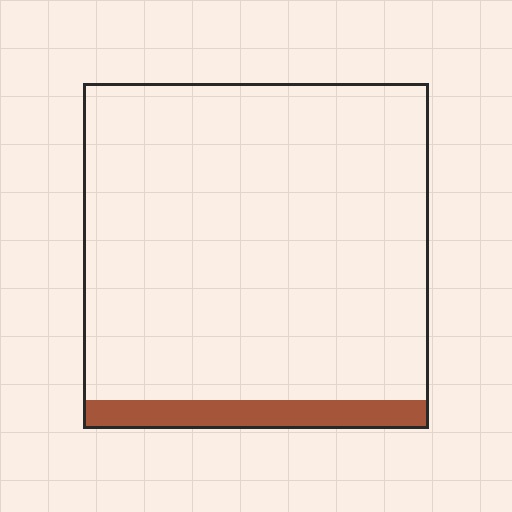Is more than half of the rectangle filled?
No.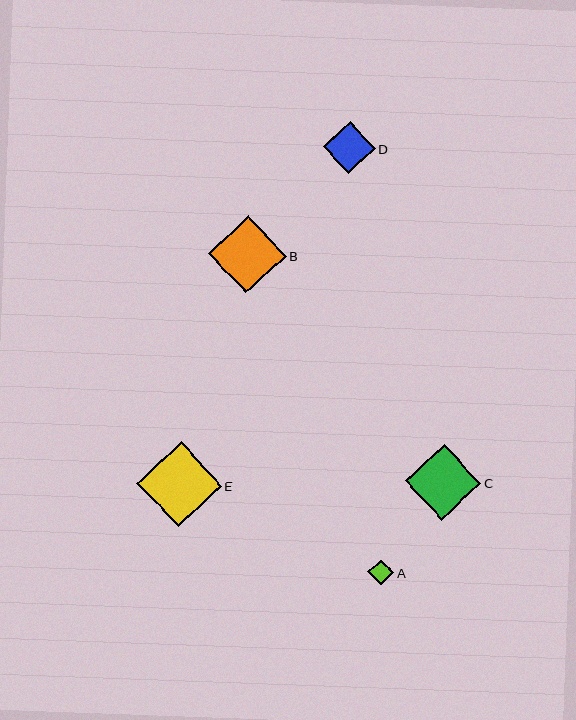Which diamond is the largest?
Diamond E is the largest with a size of approximately 84 pixels.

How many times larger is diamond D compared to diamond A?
Diamond D is approximately 2.0 times the size of diamond A.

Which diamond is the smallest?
Diamond A is the smallest with a size of approximately 26 pixels.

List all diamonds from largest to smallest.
From largest to smallest: E, B, C, D, A.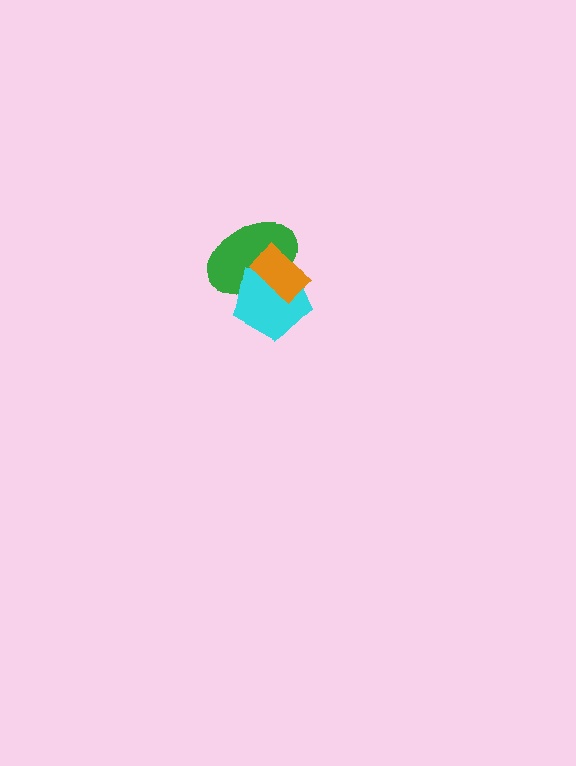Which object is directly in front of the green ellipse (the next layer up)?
The cyan pentagon is directly in front of the green ellipse.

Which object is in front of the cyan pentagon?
The orange rectangle is in front of the cyan pentagon.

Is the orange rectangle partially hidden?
No, no other shape covers it.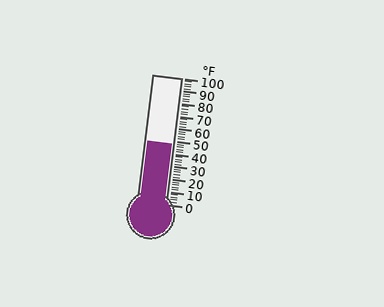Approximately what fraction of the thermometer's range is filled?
The thermometer is filled to approximately 50% of its range.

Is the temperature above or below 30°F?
The temperature is above 30°F.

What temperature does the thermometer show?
The thermometer shows approximately 48°F.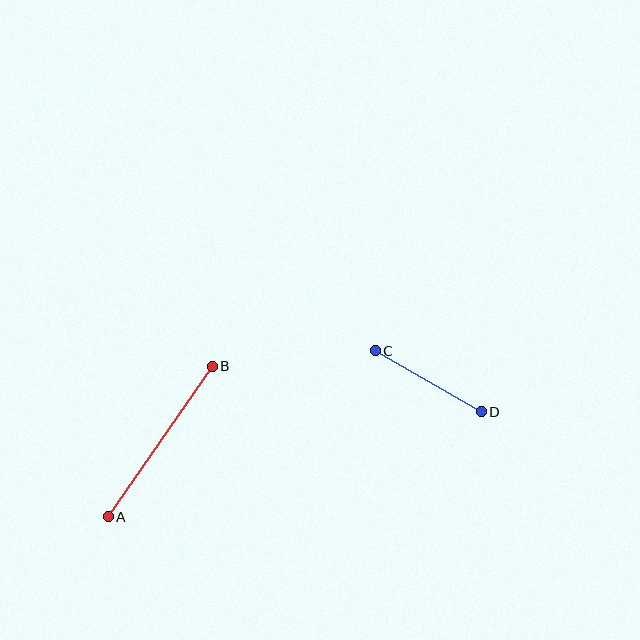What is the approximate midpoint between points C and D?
The midpoint is at approximately (428, 381) pixels.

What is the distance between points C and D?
The distance is approximately 122 pixels.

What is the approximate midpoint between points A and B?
The midpoint is at approximately (160, 441) pixels.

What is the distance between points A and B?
The distance is approximately 183 pixels.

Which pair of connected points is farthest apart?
Points A and B are farthest apart.